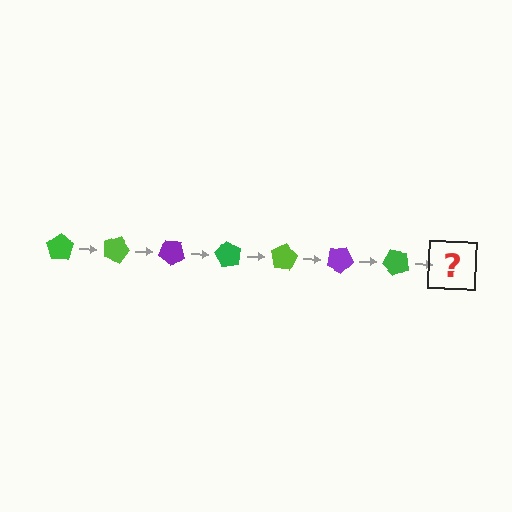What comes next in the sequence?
The next element should be a lime pentagon, rotated 140 degrees from the start.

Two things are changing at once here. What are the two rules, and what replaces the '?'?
The two rules are that it rotates 20 degrees each step and the color cycles through green, lime, and purple. The '?' should be a lime pentagon, rotated 140 degrees from the start.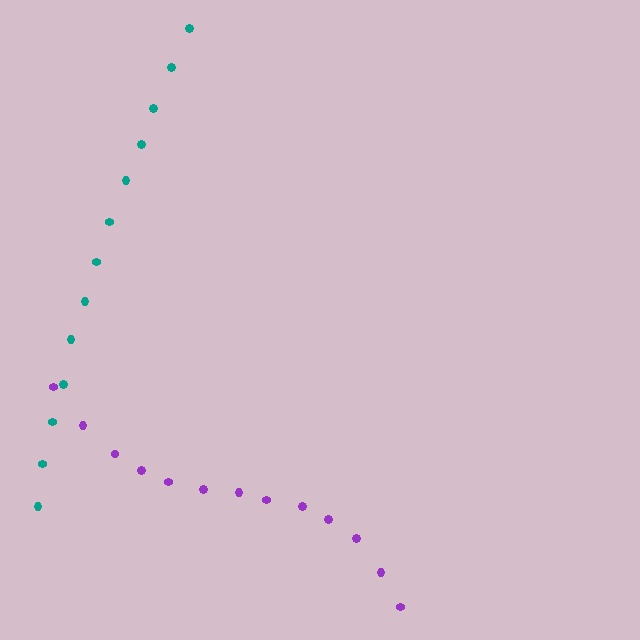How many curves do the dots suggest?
There are 2 distinct paths.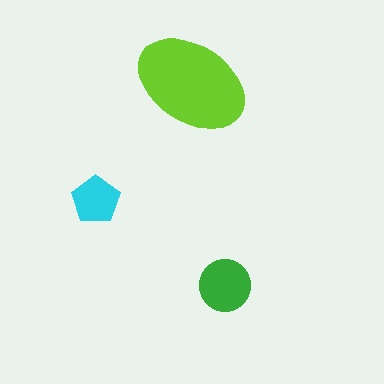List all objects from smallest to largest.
The cyan pentagon, the green circle, the lime ellipse.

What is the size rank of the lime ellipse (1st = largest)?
1st.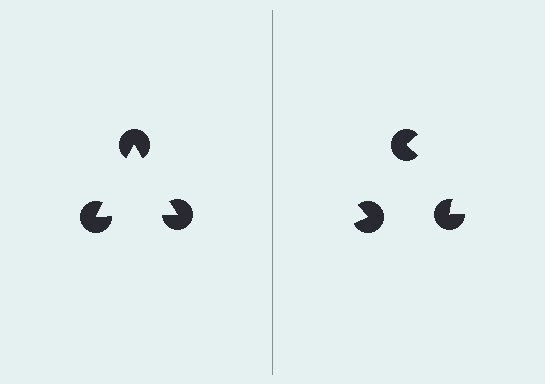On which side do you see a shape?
An illusory triangle appears on the left side. On the right side the wedge cuts are rotated, so no coherent shape forms.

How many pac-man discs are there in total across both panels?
6 — 3 on each side.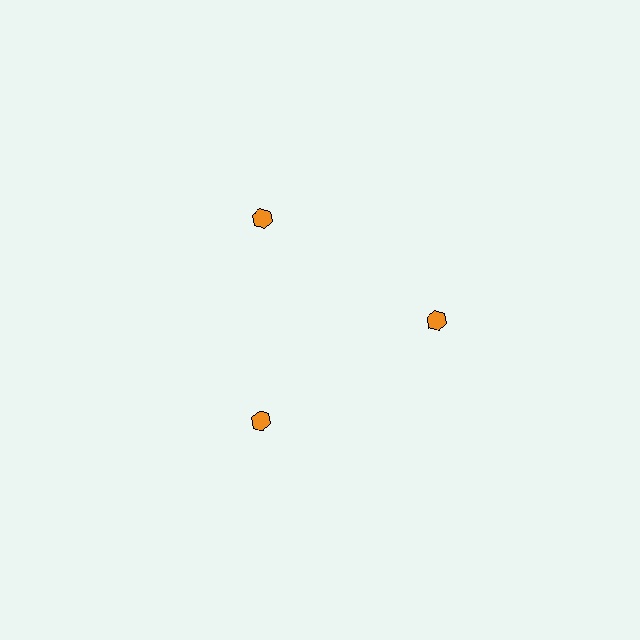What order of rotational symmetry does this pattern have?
This pattern has 3-fold rotational symmetry.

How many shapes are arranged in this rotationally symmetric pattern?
There are 3 shapes, arranged in 3 groups of 1.